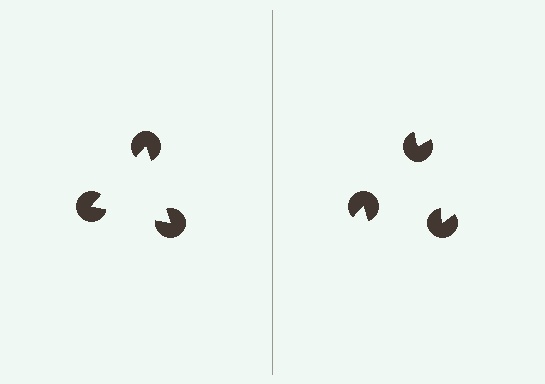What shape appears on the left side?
An illusory triangle.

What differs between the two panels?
The pac-man discs are positioned identically on both sides; only the wedge orientations differ. On the left they align to a triangle; on the right they are misaligned.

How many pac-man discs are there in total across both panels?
6 — 3 on each side.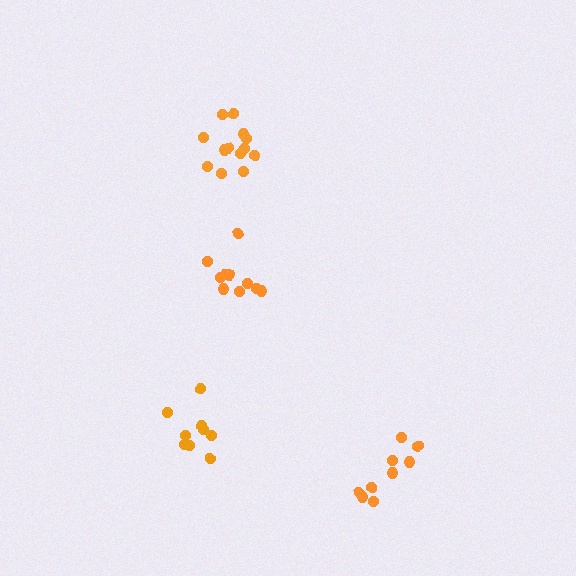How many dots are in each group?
Group 1: 13 dots, Group 2: 9 dots, Group 3: 10 dots, Group 4: 9 dots (41 total).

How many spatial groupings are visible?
There are 4 spatial groupings.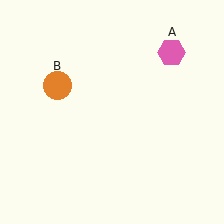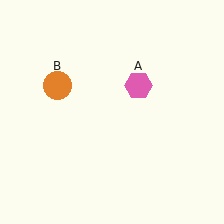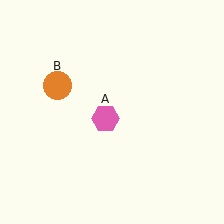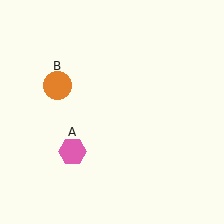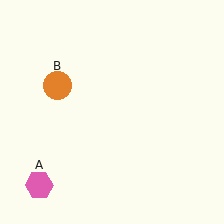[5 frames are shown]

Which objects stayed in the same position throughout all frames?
Orange circle (object B) remained stationary.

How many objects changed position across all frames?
1 object changed position: pink hexagon (object A).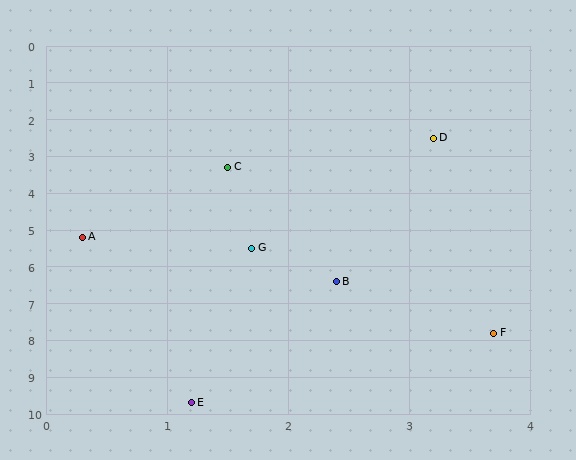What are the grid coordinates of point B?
Point B is at approximately (2.4, 6.4).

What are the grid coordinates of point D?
Point D is at approximately (3.2, 2.5).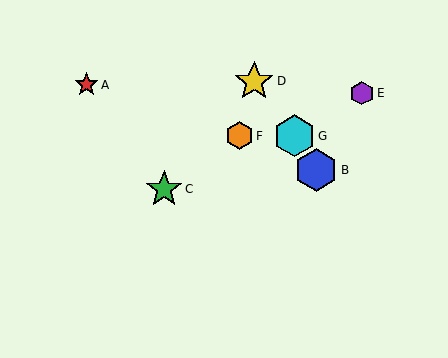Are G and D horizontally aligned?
No, G is at y≈136 and D is at y≈81.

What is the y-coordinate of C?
Object C is at y≈189.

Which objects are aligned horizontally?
Objects F, G are aligned horizontally.